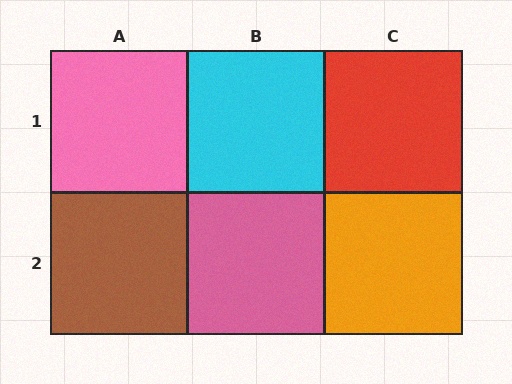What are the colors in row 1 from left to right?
Pink, cyan, red.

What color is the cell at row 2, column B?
Pink.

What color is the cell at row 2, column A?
Brown.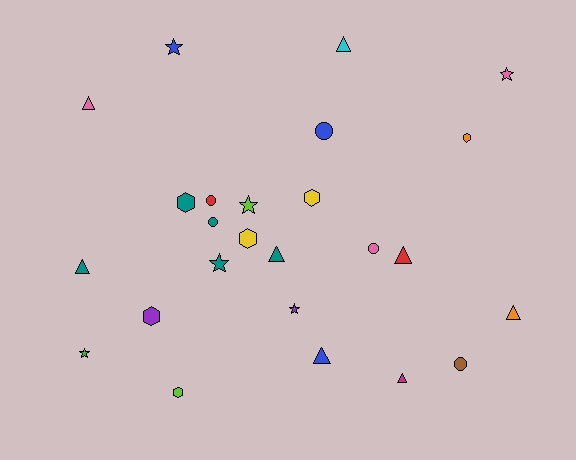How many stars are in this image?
There are 6 stars.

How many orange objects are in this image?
There are 2 orange objects.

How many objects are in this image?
There are 25 objects.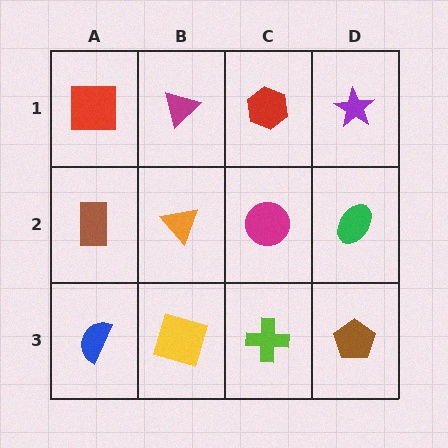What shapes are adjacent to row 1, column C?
A magenta circle (row 2, column C), a magenta triangle (row 1, column B), a purple star (row 1, column D).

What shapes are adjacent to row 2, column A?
A red square (row 1, column A), a blue semicircle (row 3, column A), an orange triangle (row 2, column B).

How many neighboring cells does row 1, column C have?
3.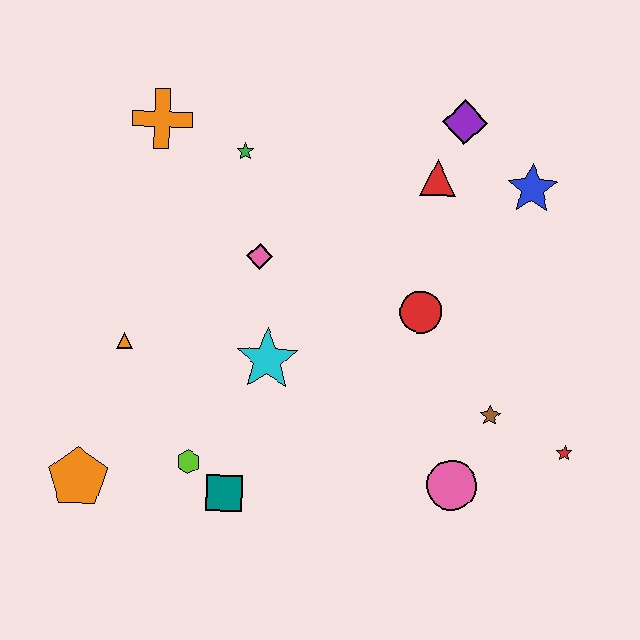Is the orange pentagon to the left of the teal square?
Yes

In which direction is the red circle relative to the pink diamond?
The red circle is to the right of the pink diamond.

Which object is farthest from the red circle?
The orange pentagon is farthest from the red circle.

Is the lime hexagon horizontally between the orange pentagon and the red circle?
Yes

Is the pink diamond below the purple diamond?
Yes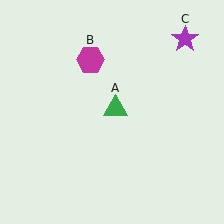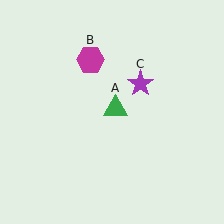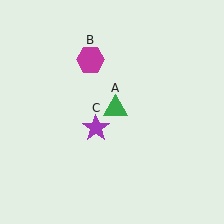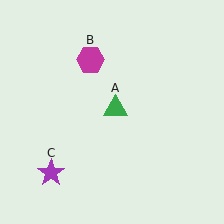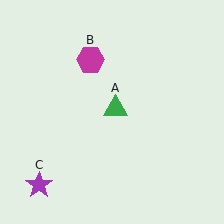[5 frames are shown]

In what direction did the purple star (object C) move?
The purple star (object C) moved down and to the left.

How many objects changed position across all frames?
1 object changed position: purple star (object C).